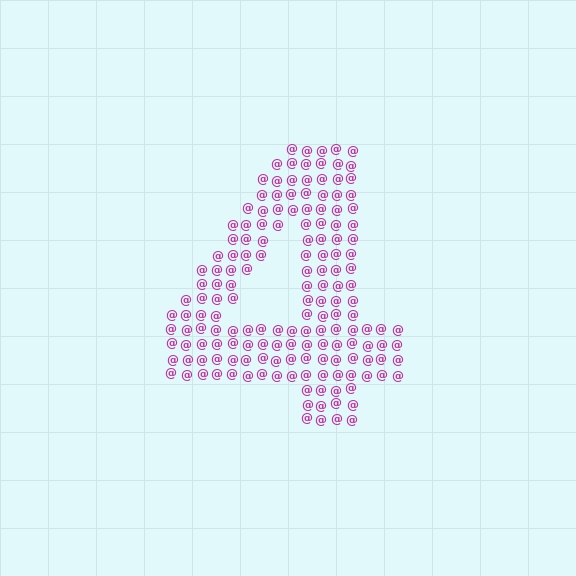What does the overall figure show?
The overall figure shows the digit 4.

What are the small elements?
The small elements are at signs.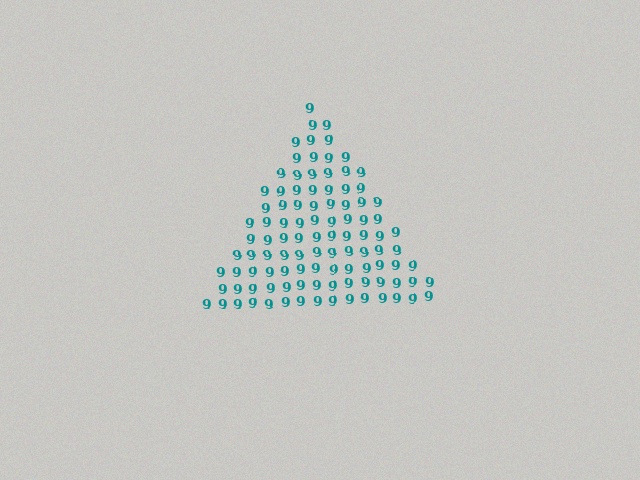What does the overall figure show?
The overall figure shows a triangle.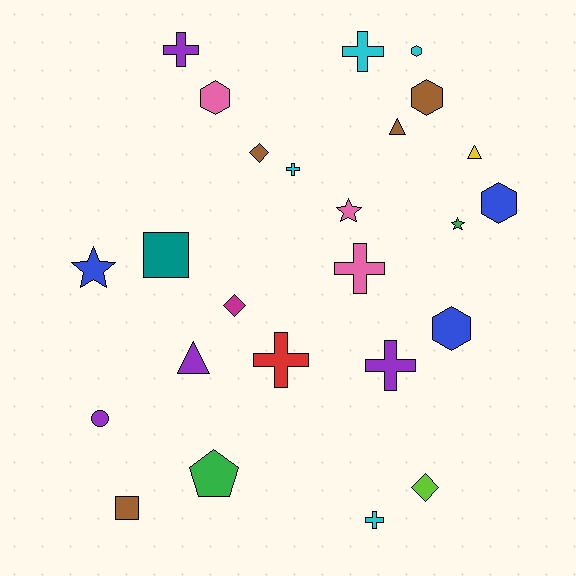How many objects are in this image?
There are 25 objects.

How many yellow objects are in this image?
There is 1 yellow object.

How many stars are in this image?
There are 3 stars.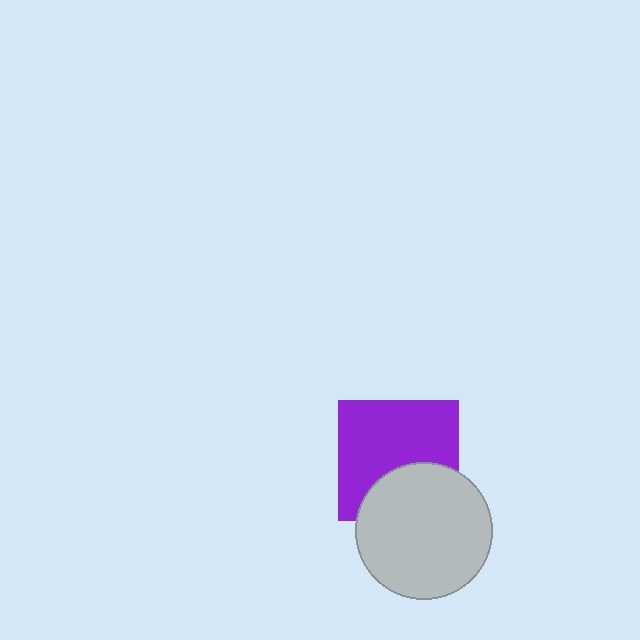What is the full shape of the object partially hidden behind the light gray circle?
The partially hidden object is a purple square.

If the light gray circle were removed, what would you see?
You would see the complete purple square.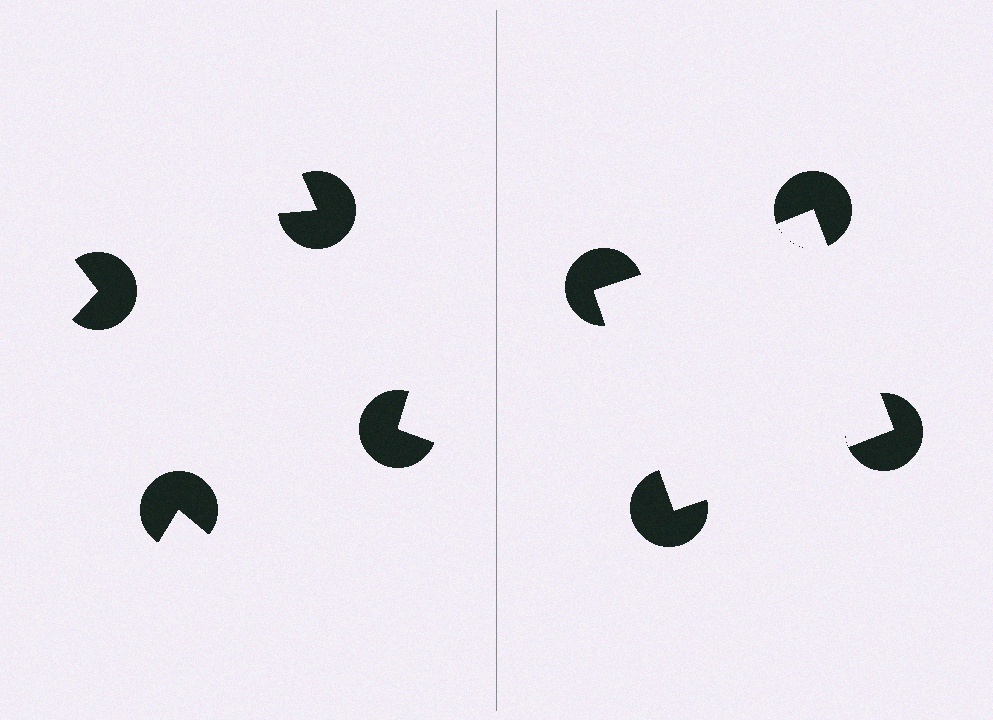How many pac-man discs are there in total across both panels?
8 — 4 on each side.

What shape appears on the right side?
An illusory square.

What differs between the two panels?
The pac-man discs are positioned identically on both sides; only the wedge orientations differ. On the right they align to a square; on the left they are misaligned.